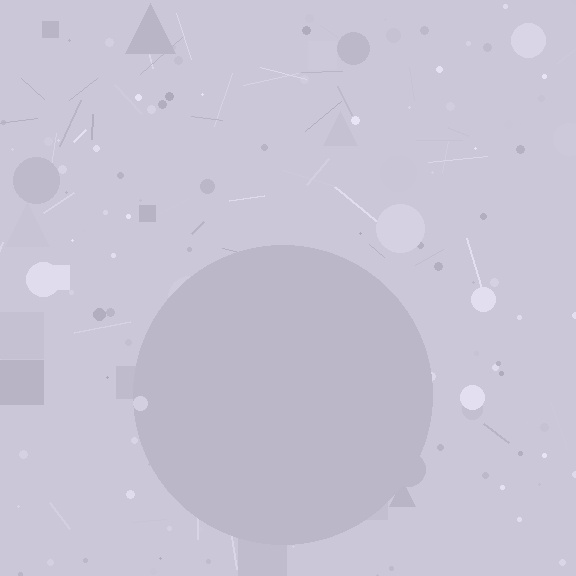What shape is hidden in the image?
A circle is hidden in the image.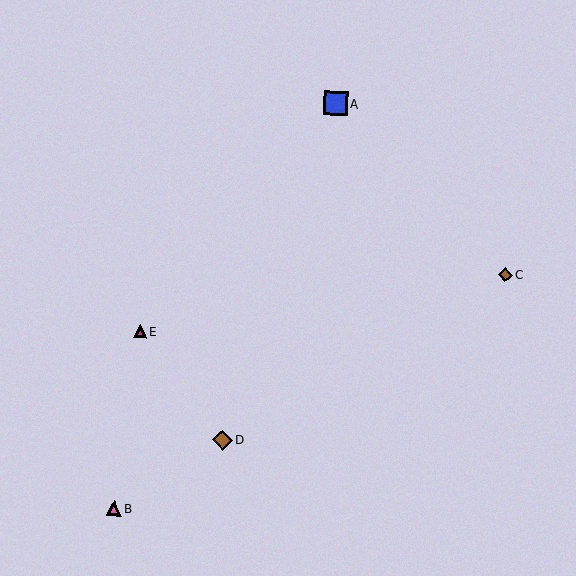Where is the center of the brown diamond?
The center of the brown diamond is at (505, 275).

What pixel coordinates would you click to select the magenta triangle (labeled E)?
Click at (140, 331) to select the magenta triangle E.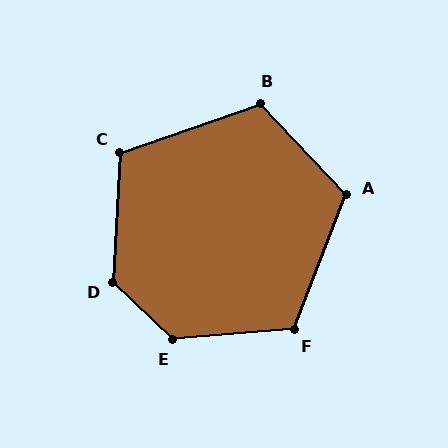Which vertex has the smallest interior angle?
C, at approximately 113 degrees.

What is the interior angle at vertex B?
Approximately 114 degrees (obtuse).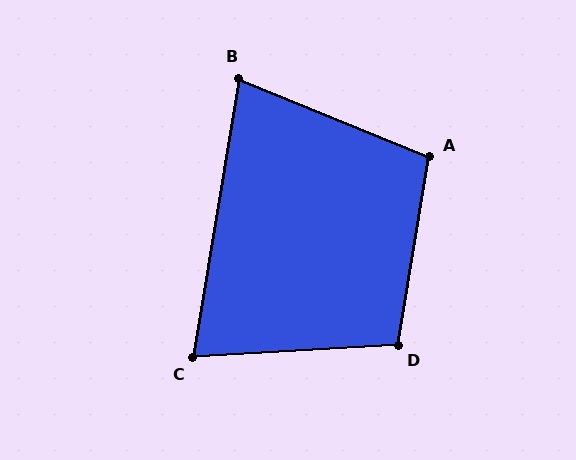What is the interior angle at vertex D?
Approximately 103 degrees (obtuse).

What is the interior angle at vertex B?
Approximately 77 degrees (acute).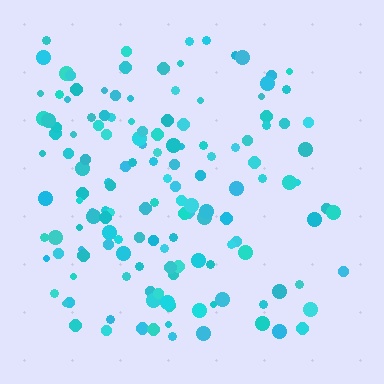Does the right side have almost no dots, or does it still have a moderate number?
Still a moderate number, just noticeably fewer than the left.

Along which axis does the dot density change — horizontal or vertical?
Horizontal.